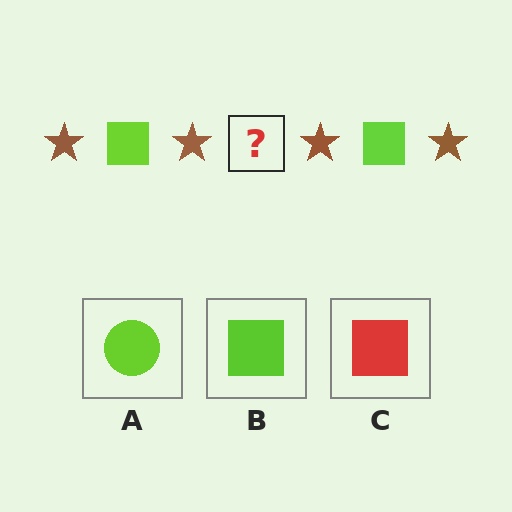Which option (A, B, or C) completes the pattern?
B.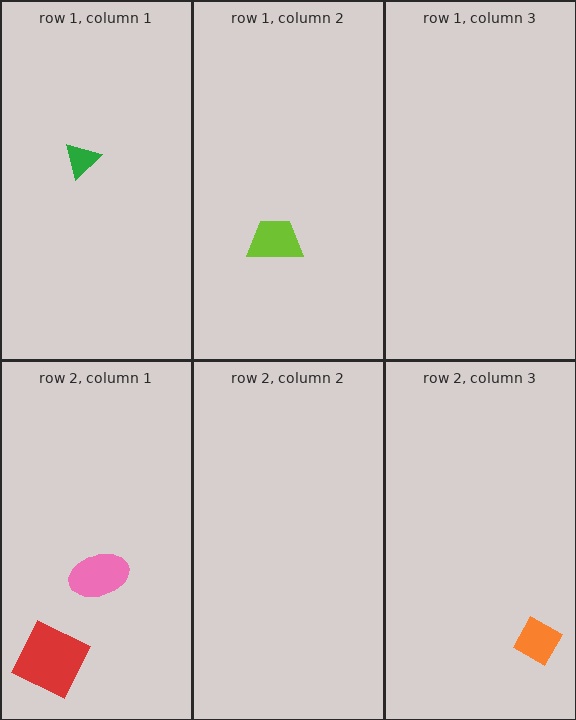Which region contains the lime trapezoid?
The row 1, column 2 region.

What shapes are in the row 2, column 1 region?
The pink ellipse, the red square.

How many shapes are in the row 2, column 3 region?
1.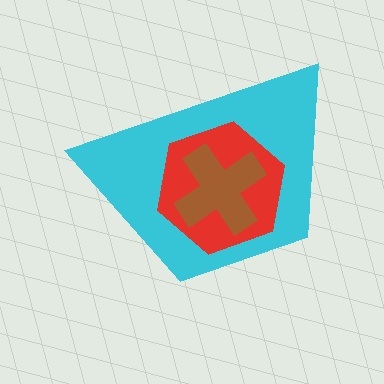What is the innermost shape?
The brown cross.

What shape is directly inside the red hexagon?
The brown cross.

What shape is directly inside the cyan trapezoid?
The red hexagon.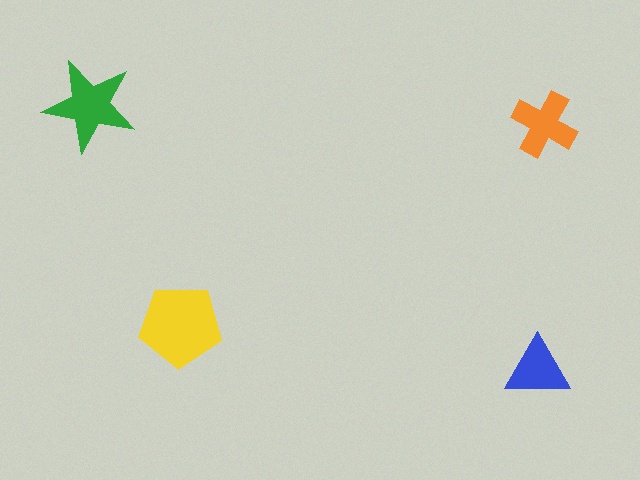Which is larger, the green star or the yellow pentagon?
The yellow pentagon.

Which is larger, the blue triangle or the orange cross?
The orange cross.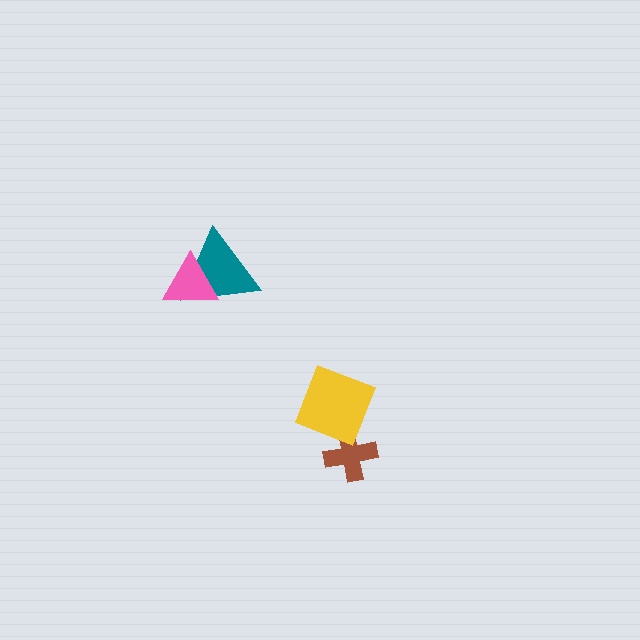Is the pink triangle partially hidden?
No, no other shape covers it.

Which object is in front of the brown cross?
The yellow diamond is in front of the brown cross.